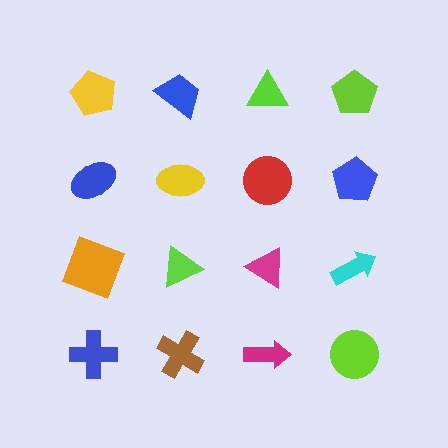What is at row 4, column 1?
A blue cross.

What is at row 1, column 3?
A lime triangle.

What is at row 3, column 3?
A magenta triangle.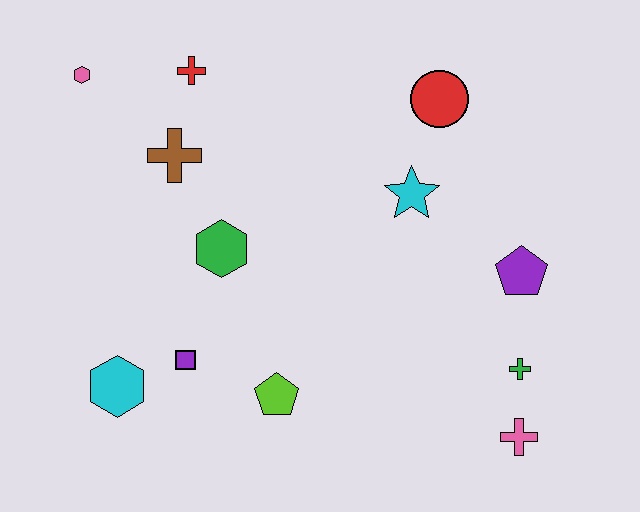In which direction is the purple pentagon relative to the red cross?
The purple pentagon is to the right of the red cross.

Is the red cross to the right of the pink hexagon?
Yes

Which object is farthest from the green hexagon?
The pink cross is farthest from the green hexagon.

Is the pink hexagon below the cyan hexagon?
No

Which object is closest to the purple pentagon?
The green cross is closest to the purple pentagon.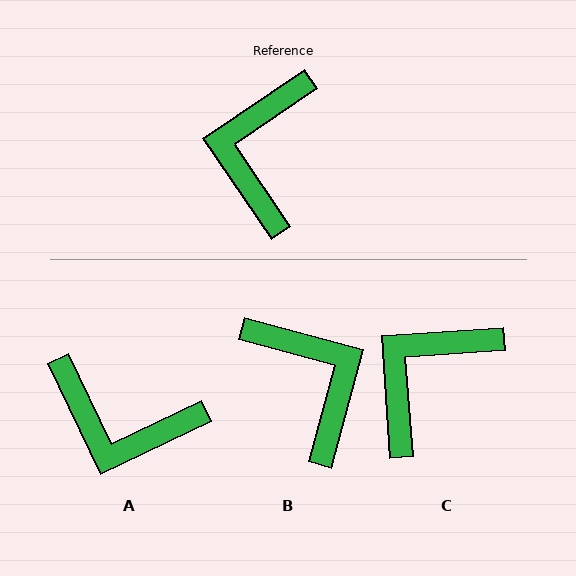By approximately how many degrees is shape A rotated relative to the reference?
Approximately 82 degrees counter-clockwise.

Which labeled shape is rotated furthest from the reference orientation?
B, about 139 degrees away.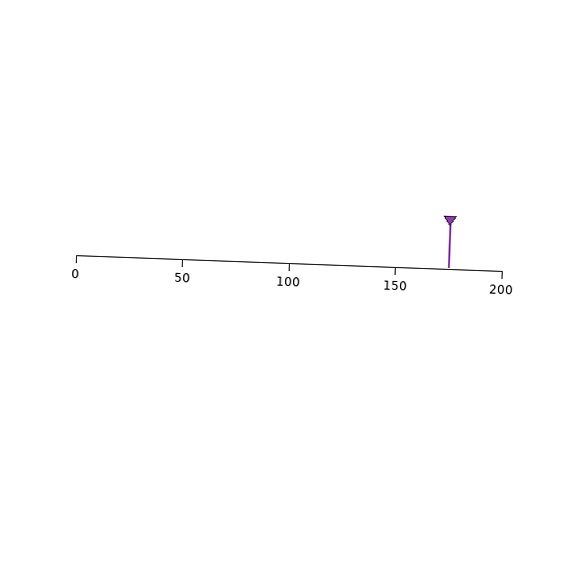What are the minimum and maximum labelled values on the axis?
The axis runs from 0 to 200.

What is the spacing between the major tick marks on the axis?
The major ticks are spaced 50 apart.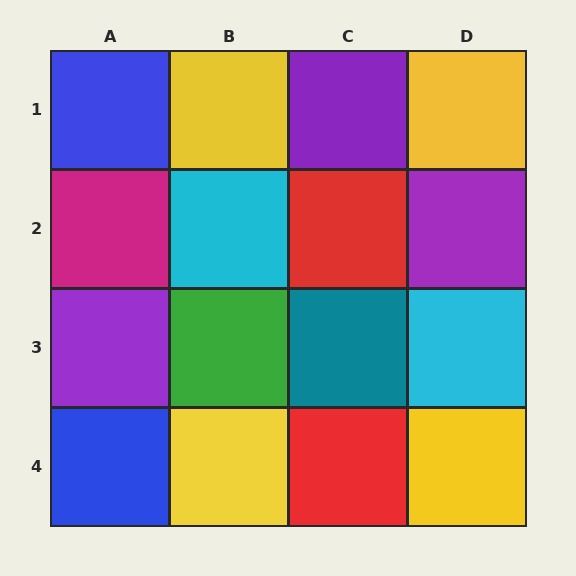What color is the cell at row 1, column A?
Blue.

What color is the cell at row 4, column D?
Yellow.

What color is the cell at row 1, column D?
Yellow.